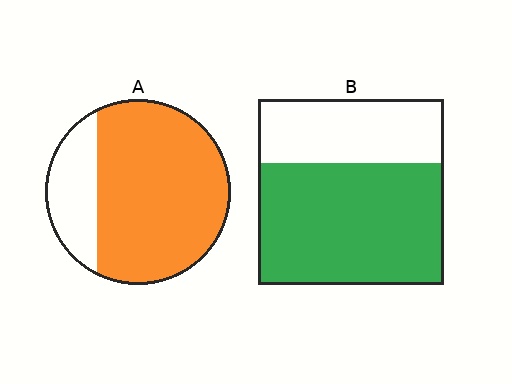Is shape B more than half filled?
Yes.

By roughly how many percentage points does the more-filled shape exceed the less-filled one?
By roughly 10 percentage points (A over B).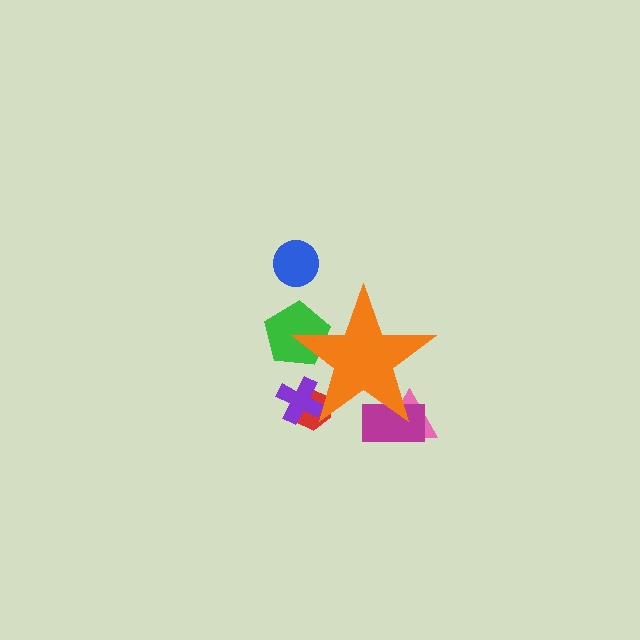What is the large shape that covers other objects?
An orange star.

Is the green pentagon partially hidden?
Yes, the green pentagon is partially hidden behind the orange star.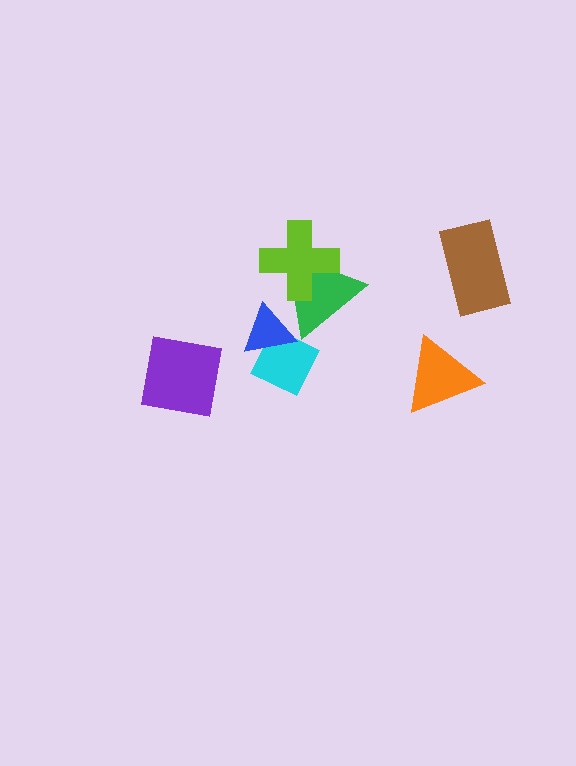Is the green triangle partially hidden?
Yes, it is partially covered by another shape.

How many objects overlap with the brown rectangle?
0 objects overlap with the brown rectangle.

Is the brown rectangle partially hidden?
No, no other shape covers it.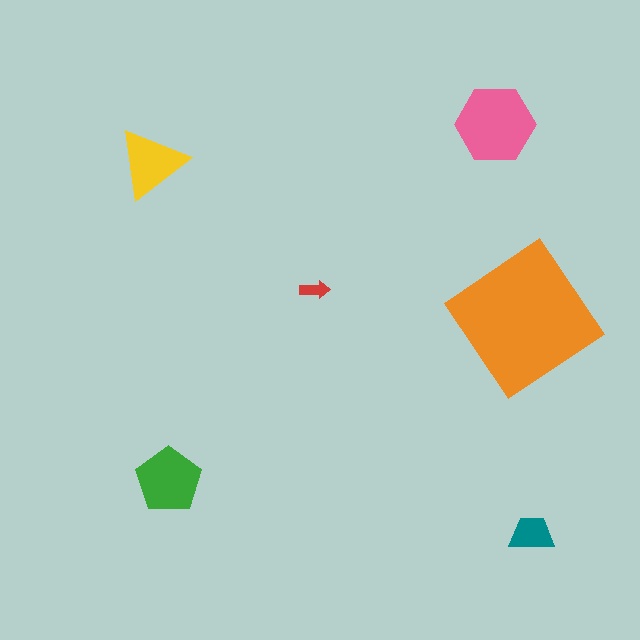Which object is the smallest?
The red arrow.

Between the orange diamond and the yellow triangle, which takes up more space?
The orange diamond.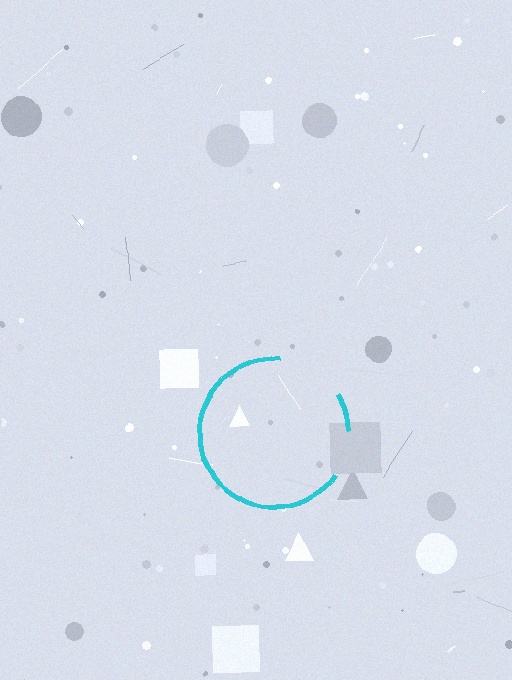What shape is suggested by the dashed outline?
The dashed outline suggests a circle.